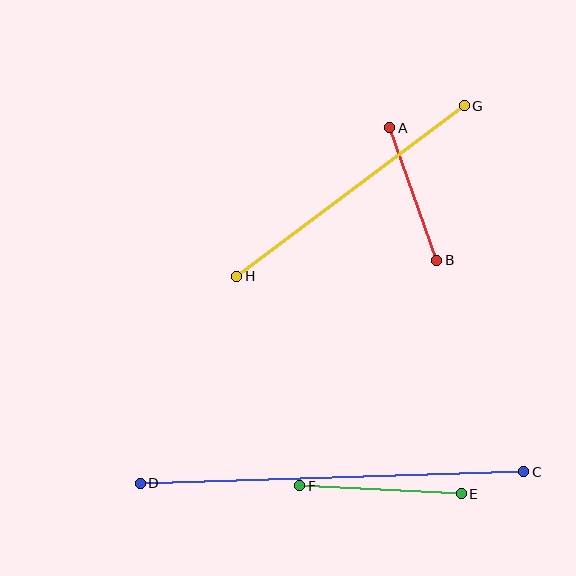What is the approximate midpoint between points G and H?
The midpoint is at approximately (351, 191) pixels.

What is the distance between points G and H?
The distance is approximately 285 pixels.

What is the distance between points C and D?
The distance is approximately 384 pixels.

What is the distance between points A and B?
The distance is approximately 141 pixels.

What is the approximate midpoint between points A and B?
The midpoint is at approximately (413, 194) pixels.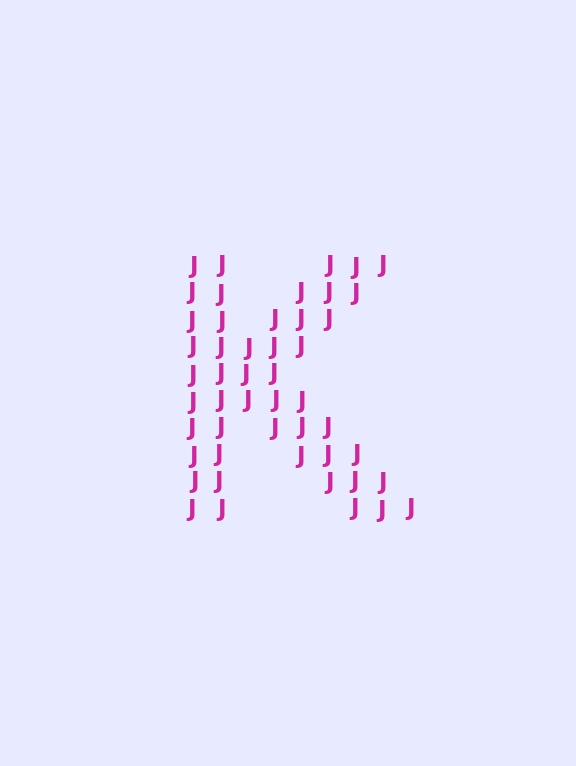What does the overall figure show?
The overall figure shows the letter K.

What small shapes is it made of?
It is made of small letter J's.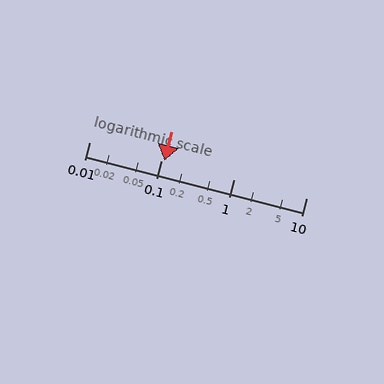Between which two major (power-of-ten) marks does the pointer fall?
The pointer is between 0.1 and 1.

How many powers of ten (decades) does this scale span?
The scale spans 3 decades, from 0.01 to 10.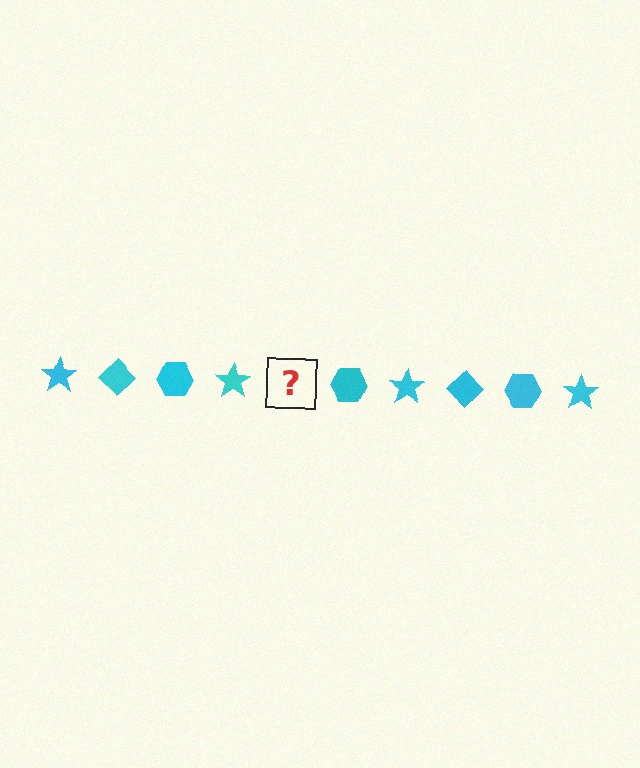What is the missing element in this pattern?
The missing element is a cyan diamond.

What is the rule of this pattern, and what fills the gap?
The rule is that the pattern cycles through star, diamond, hexagon shapes in cyan. The gap should be filled with a cyan diamond.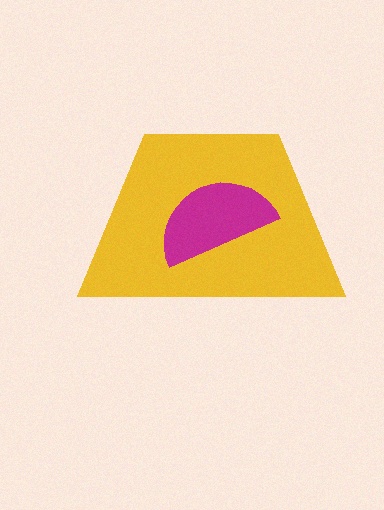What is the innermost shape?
The magenta semicircle.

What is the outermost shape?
The yellow trapezoid.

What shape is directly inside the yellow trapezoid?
The magenta semicircle.